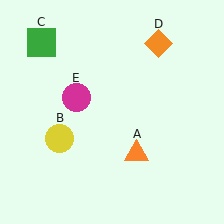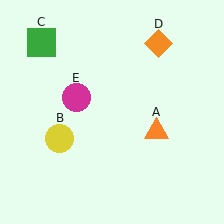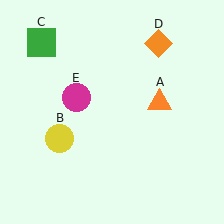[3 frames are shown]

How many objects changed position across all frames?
1 object changed position: orange triangle (object A).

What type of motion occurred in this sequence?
The orange triangle (object A) rotated counterclockwise around the center of the scene.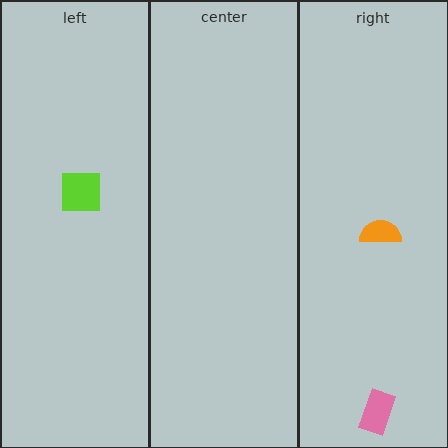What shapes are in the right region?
The pink rectangle, the orange semicircle.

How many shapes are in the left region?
1.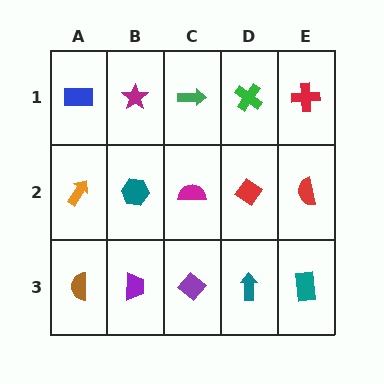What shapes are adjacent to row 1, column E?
A red semicircle (row 2, column E), a green cross (row 1, column D).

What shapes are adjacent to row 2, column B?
A magenta star (row 1, column B), a purple trapezoid (row 3, column B), an orange arrow (row 2, column A), a magenta semicircle (row 2, column C).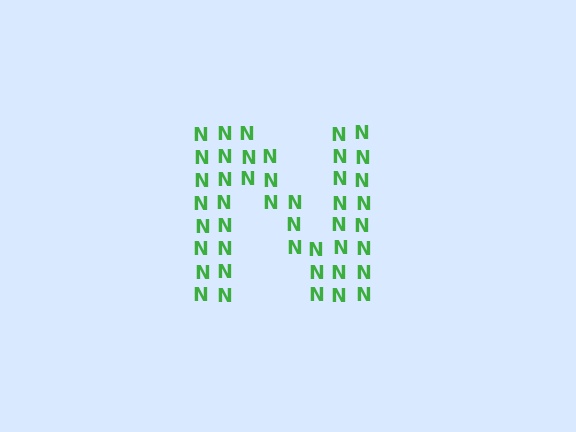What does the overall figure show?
The overall figure shows the letter N.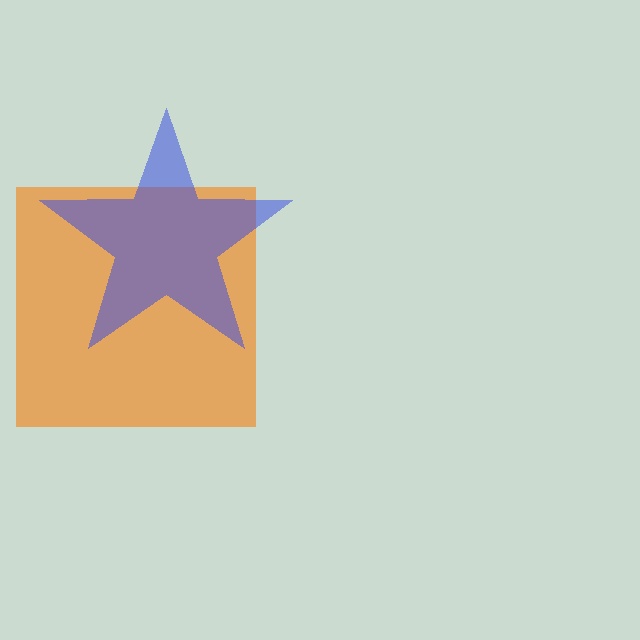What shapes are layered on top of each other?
The layered shapes are: an orange square, a blue star.